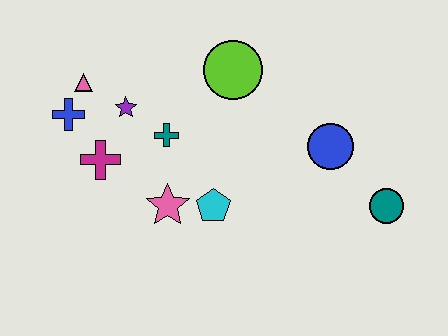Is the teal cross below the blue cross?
Yes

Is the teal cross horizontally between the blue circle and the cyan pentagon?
No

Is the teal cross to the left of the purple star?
No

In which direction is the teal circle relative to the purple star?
The teal circle is to the right of the purple star.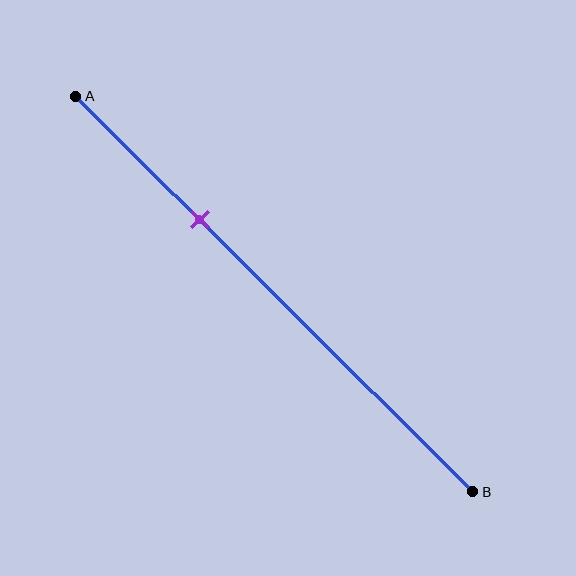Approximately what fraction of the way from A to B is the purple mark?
The purple mark is approximately 30% of the way from A to B.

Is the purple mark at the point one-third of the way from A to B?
Yes, the mark is approximately at the one-third point.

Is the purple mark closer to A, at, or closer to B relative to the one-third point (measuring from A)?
The purple mark is approximately at the one-third point of segment AB.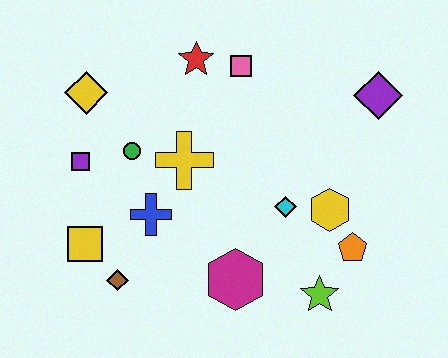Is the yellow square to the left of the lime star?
Yes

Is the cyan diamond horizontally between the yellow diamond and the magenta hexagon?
No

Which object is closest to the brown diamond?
The yellow square is closest to the brown diamond.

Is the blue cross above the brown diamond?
Yes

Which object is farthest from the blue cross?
The purple diamond is farthest from the blue cross.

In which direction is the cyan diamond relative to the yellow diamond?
The cyan diamond is to the right of the yellow diamond.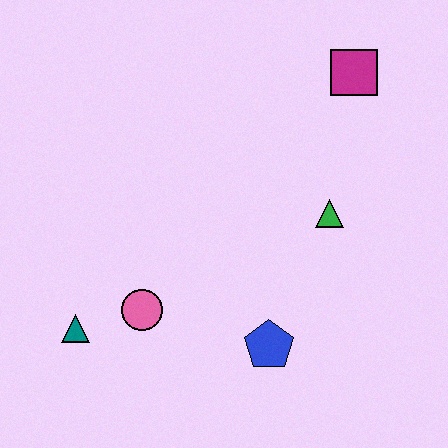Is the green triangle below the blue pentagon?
No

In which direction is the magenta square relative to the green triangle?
The magenta square is above the green triangle.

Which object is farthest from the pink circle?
The magenta square is farthest from the pink circle.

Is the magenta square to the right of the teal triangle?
Yes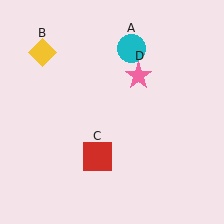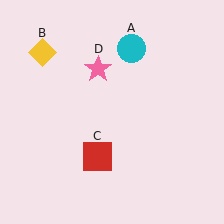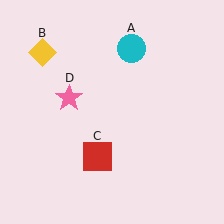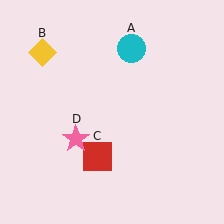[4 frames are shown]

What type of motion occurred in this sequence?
The pink star (object D) rotated counterclockwise around the center of the scene.